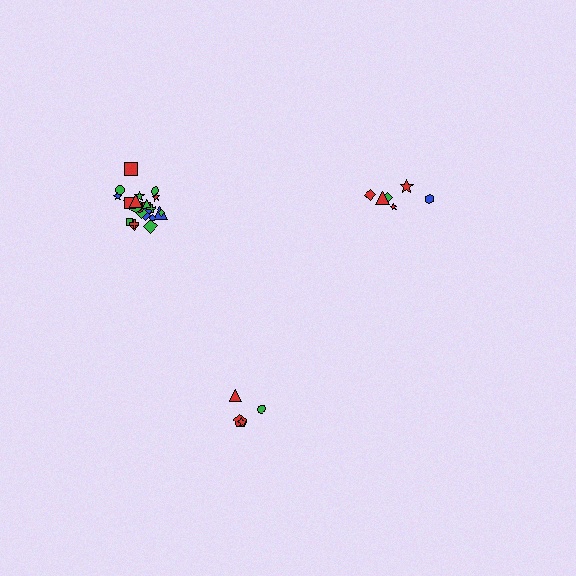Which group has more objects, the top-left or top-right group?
The top-left group.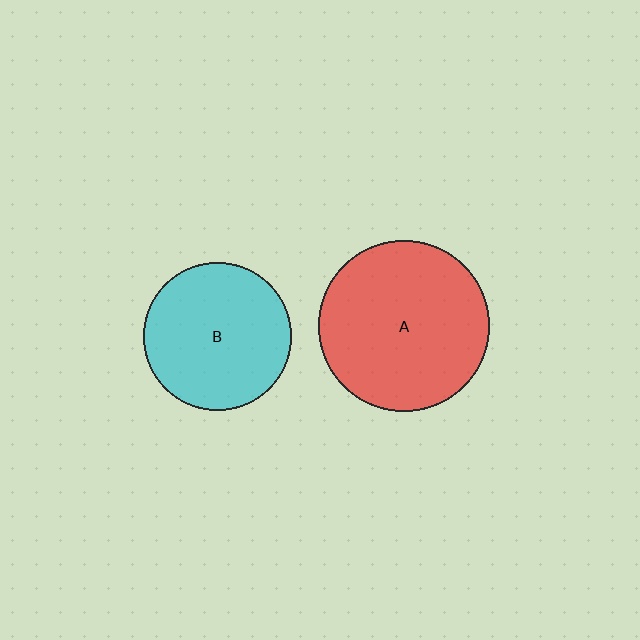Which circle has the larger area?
Circle A (red).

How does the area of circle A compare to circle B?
Approximately 1.3 times.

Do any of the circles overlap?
No, none of the circles overlap.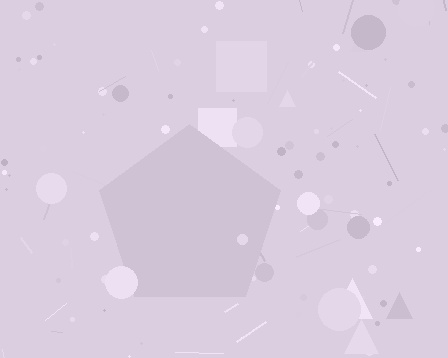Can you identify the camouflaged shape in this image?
The camouflaged shape is a pentagon.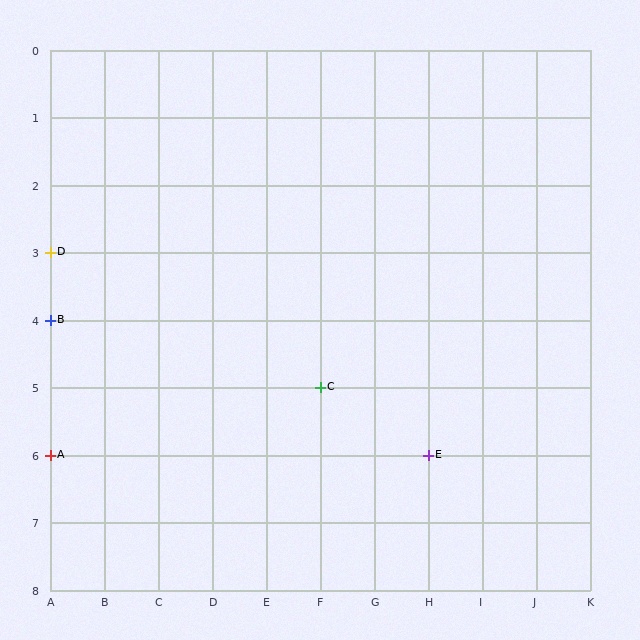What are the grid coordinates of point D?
Point D is at grid coordinates (A, 3).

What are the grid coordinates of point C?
Point C is at grid coordinates (F, 5).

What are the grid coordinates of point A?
Point A is at grid coordinates (A, 6).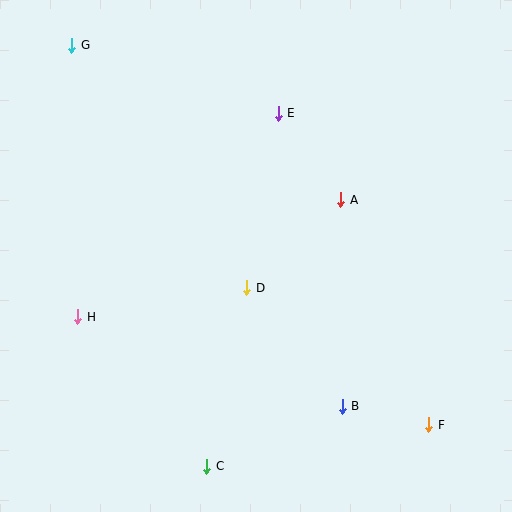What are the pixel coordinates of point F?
Point F is at (429, 425).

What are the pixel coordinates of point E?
Point E is at (278, 113).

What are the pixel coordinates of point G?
Point G is at (72, 45).